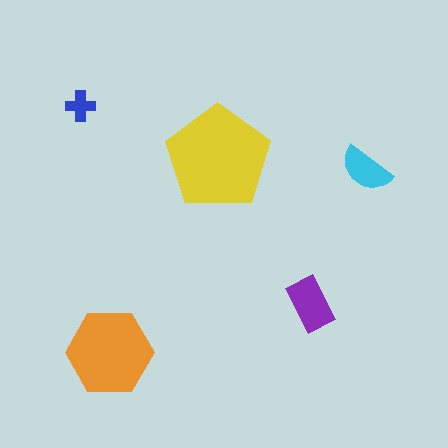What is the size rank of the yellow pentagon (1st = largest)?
1st.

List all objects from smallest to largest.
The blue cross, the cyan semicircle, the purple rectangle, the orange hexagon, the yellow pentagon.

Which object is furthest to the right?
The cyan semicircle is rightmost.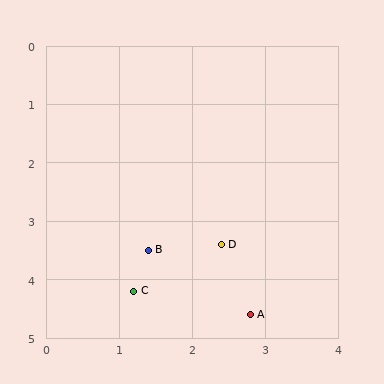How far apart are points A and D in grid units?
Points A and D are about 1.3 grid units apart.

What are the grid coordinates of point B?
Point B is at approximately (1.4, 3.5).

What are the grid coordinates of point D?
Point D is at approximately (2.4, 3.4).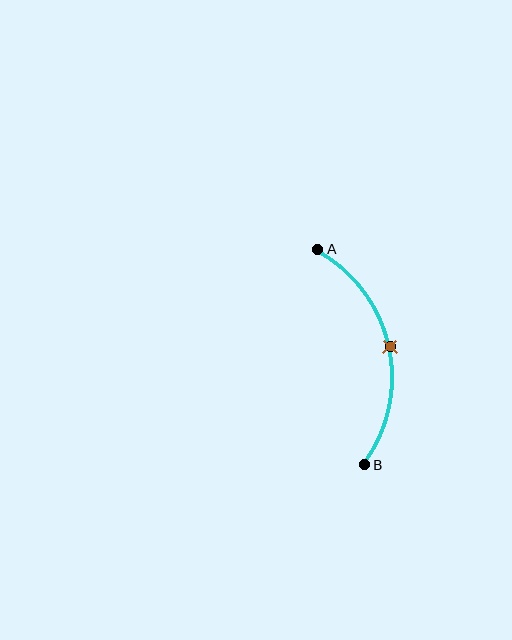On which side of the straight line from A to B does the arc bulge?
The arc bulges to the right of the straight line connecting A and B.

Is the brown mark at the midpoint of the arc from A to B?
Yes. The brown mark lies on the arc at equal arc-length from both A and B — it is the arc midpoint.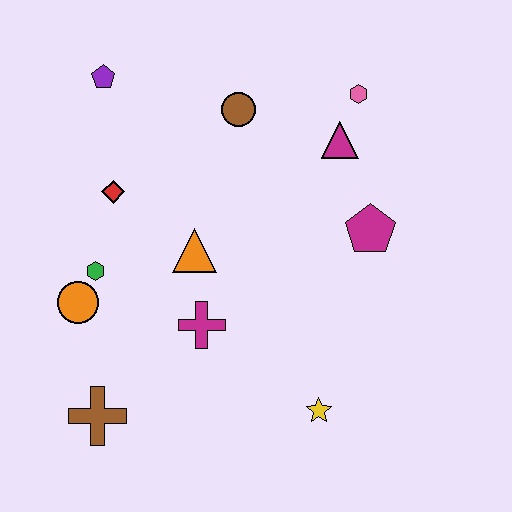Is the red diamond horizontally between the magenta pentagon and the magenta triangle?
No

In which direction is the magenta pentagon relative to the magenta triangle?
The magenta pentagon is below the magenta triangle.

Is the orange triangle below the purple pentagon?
Yes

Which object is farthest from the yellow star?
The purple pentagon is farthest from the yellow star.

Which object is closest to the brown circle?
The magenta triangle is closest to the brown circle.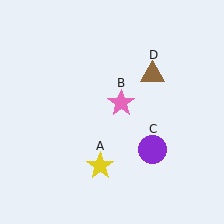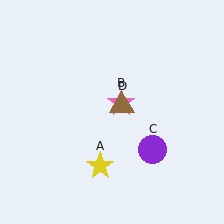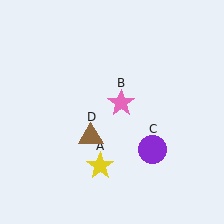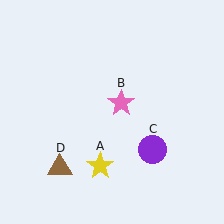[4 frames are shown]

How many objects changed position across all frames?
1 object changed position: brown triangle (object D).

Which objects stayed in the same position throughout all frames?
Yellow star (object A) and pink star (object B) and purple circle (object C) remained stationary.